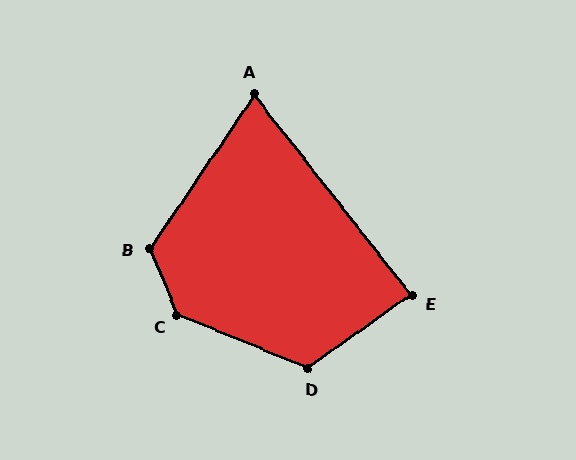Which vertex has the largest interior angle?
C, at approximately 135 degrees.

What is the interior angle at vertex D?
Approximately 123 degrees (obtuse).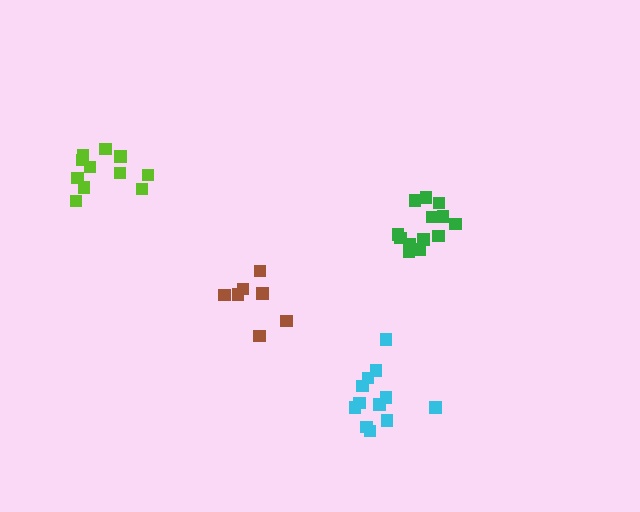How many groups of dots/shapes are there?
There are 4 groups.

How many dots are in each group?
Group 1: 13 dots, Group 2: 7 dots, Group 3: 11 dots, Group 4: 12 dots (43 total).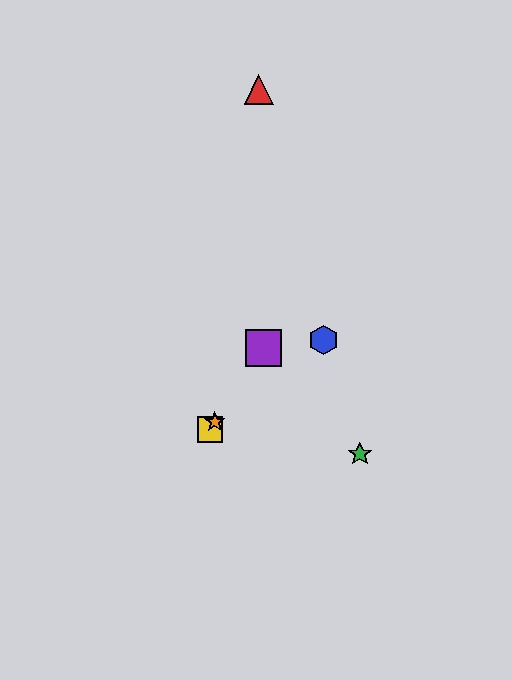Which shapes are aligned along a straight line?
The yellow square, the purple square, the orange star are aligned along a straight line.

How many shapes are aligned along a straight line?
3 shapes (the yellow square, the purple square, the orange star) are aligned along a straight line.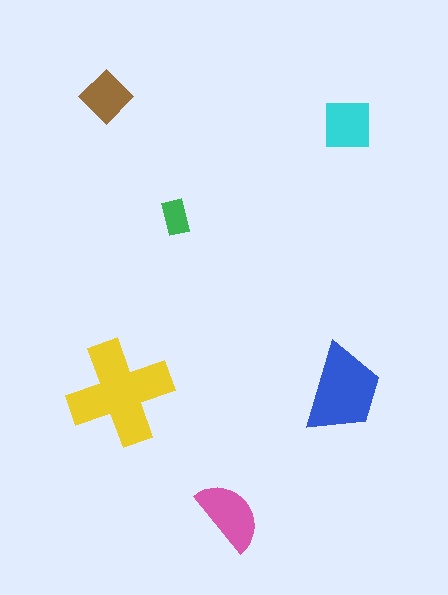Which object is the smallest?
The green rectangle.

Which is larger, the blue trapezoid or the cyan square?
The blue trapezoid.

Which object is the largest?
The yellow cross.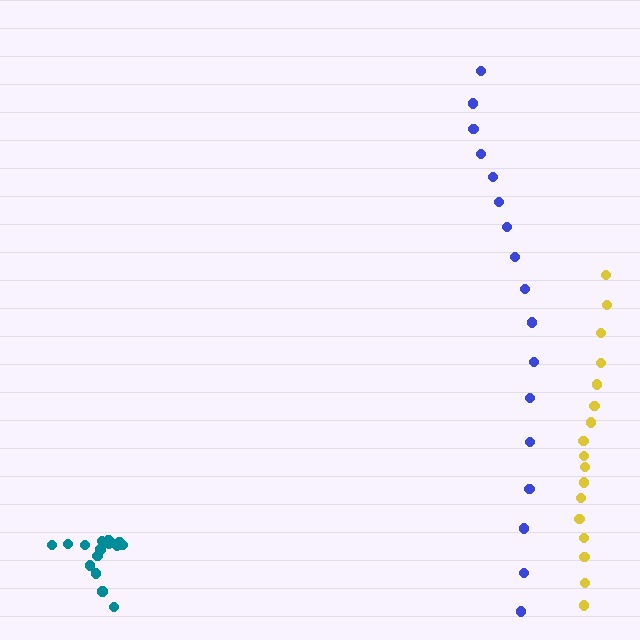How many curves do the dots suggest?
There are 3 distinct paths.